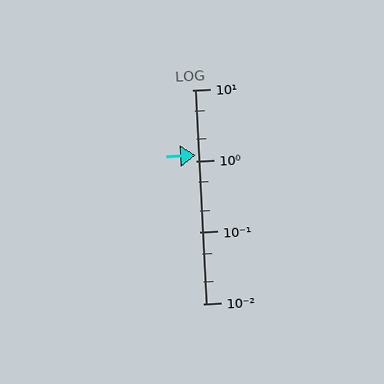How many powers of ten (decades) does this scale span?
The scale spans 3 decades, from 0.01 to 10.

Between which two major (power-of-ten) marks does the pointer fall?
The pointer is between 1 and 10.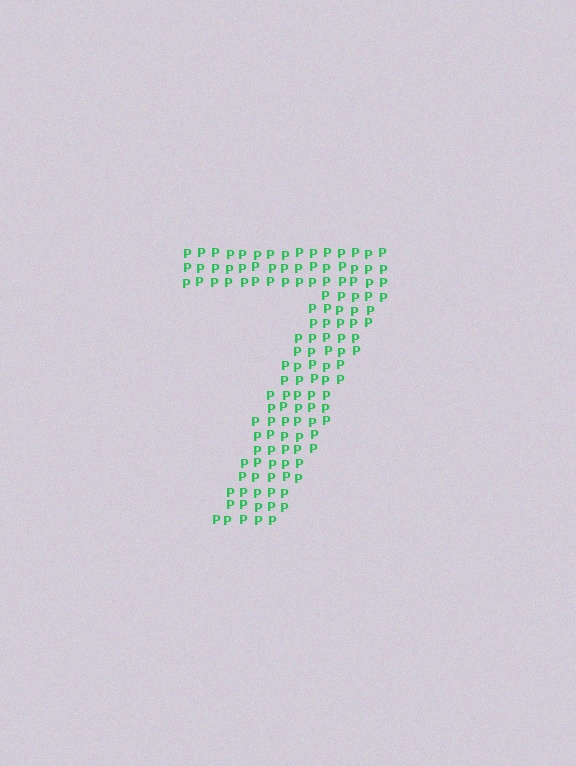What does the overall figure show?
The overall figure shows the digit 7.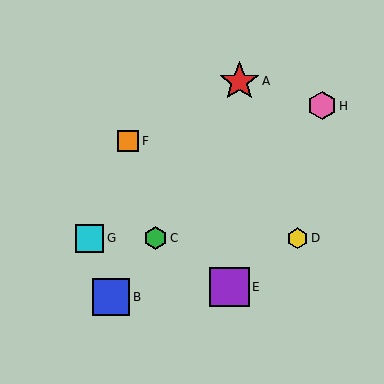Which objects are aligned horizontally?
Objects C, D, G are aligned horizontally.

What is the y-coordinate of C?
Object C is at y≈238.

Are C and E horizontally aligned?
No, C is at y≈238 and E is at y≈287.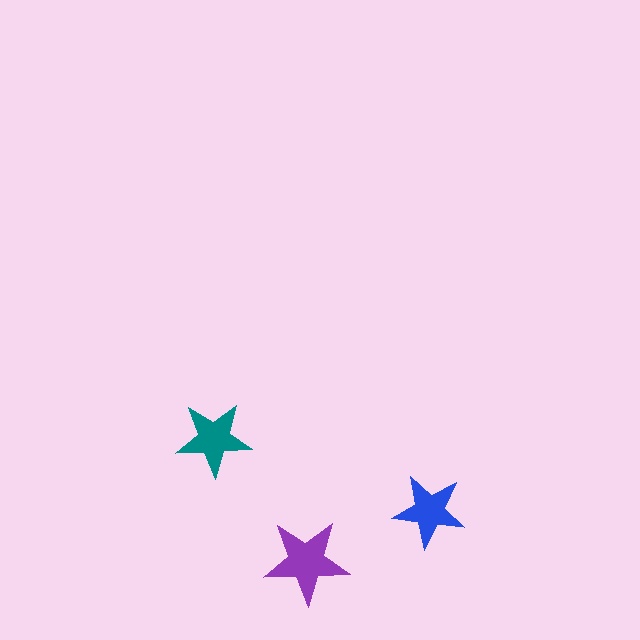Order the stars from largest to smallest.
the purple one, the teal one, the blue one.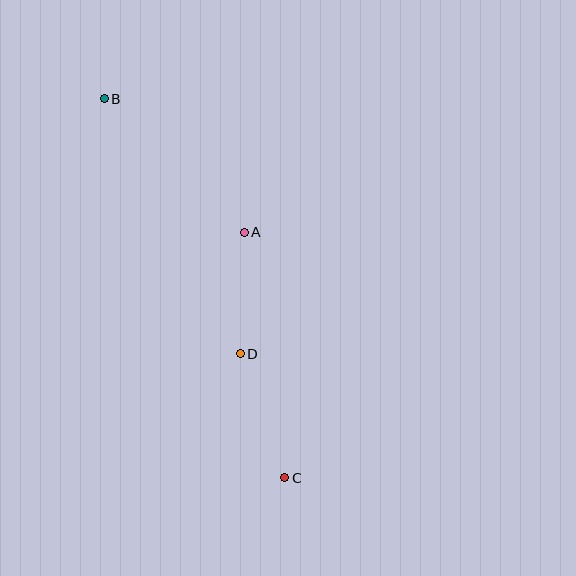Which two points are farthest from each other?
Points B and C are farthest from each other.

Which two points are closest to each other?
Points A and D are closest to each other.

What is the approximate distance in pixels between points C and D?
The distance between C and D is approximately 132 pixels.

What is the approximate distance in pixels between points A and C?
The distance between A and C is approximately 249 pixels.